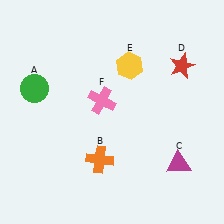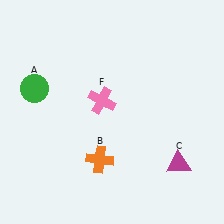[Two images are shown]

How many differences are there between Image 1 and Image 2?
There are 2 differences between the two images.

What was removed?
The red star (D), the yellow hexagon (E) were removed in Image 2.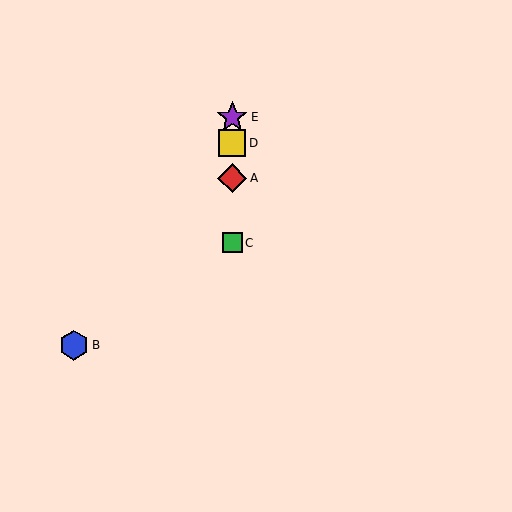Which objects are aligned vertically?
Objects A, C, D, E are aligned vertically.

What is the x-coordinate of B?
Object B is at x≈74.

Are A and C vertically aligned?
Yes, both are at x≈232.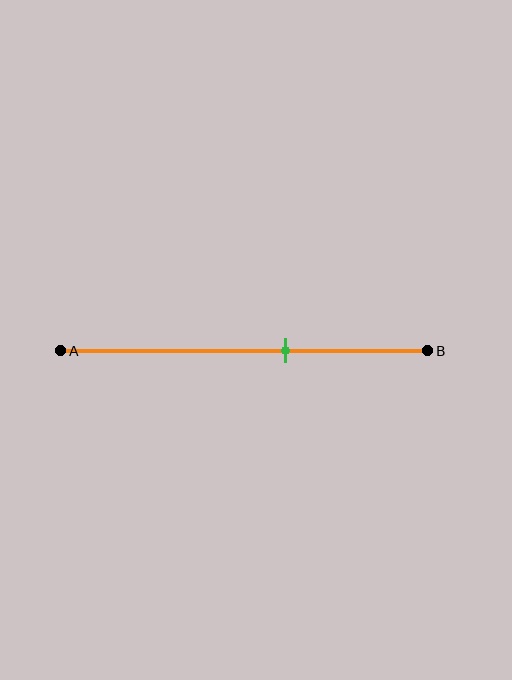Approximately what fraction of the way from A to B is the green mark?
The green mark is approximately 60% of the way from A to B.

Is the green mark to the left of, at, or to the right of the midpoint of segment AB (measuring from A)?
The green mark is to the right of the midpoint of segment AB.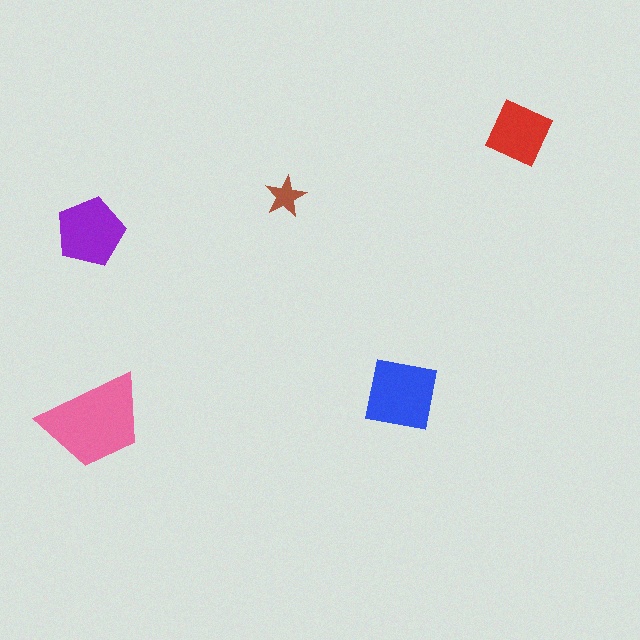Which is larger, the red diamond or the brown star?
The red diamond.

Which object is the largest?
The pink trapezoid.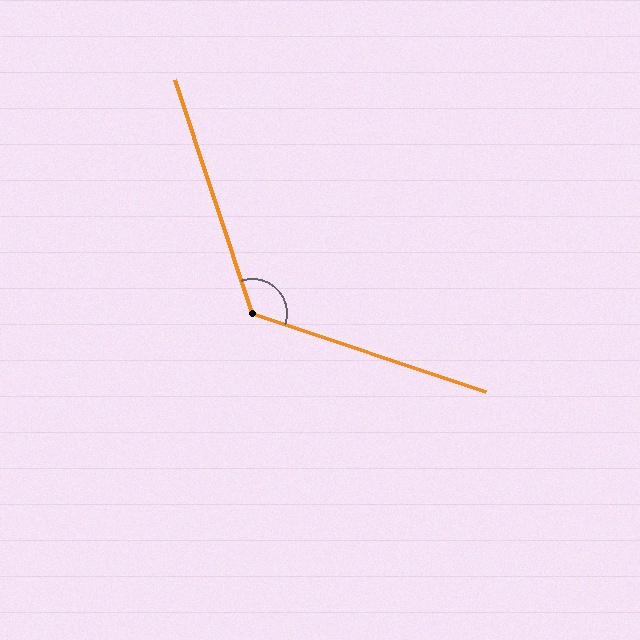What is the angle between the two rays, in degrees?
Approximately 127 degrees.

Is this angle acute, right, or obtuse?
It is obtuse.